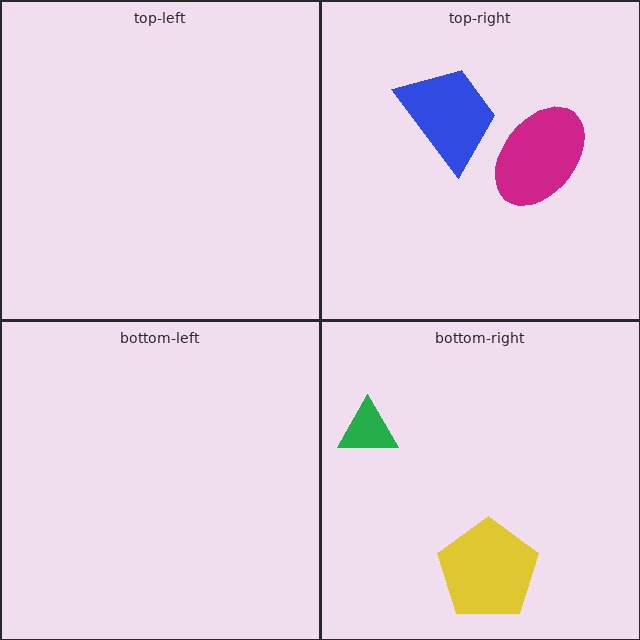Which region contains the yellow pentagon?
The bottom-right region.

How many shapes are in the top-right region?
2.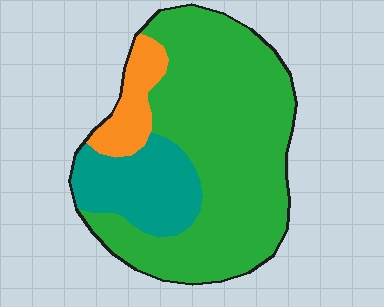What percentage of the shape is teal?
Teal covers roughly 20% of the shape.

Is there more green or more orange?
Green.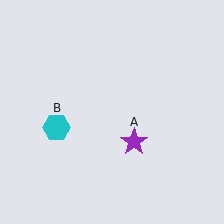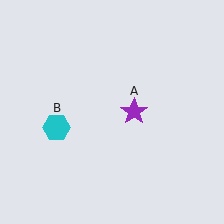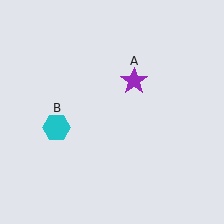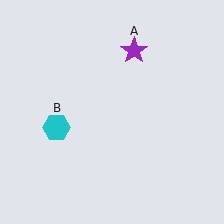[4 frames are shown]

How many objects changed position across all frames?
1 object changed position: purple star (object A).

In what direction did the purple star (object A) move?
The purple star (object A) moved up.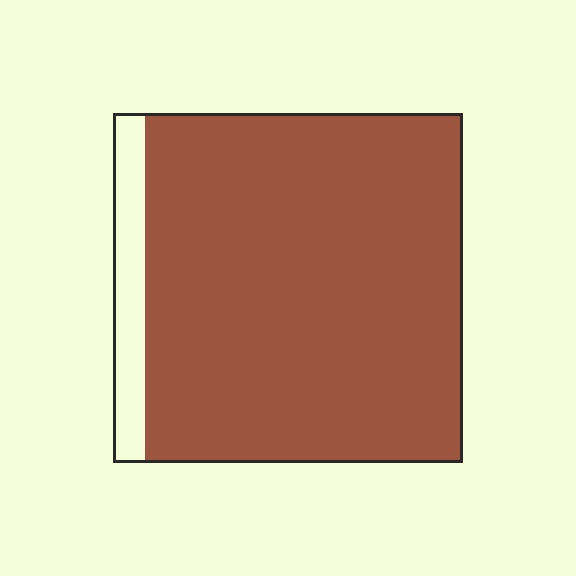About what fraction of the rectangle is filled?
About nine tenths (9/10).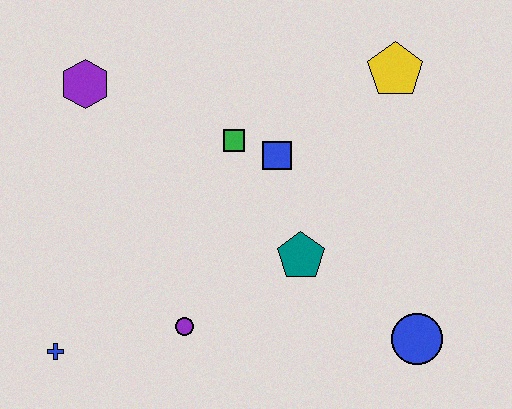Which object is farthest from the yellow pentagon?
The blue cross is farthest from the yellow pentagon.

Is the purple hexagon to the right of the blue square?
No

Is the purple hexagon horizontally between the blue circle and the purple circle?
No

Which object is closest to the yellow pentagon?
The blue square is closest to the yellow pentagon.